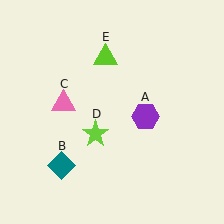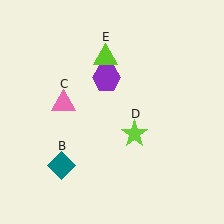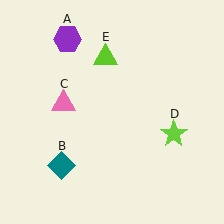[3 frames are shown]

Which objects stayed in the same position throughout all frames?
Teal diamond (object B) and pink triangle (object C) and lime triangle (object E) remained stationary.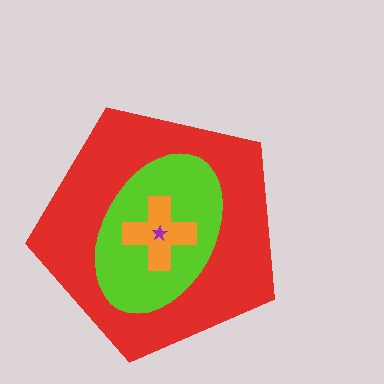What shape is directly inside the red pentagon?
The lime ellipse.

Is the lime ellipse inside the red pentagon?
Yes.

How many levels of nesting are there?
4.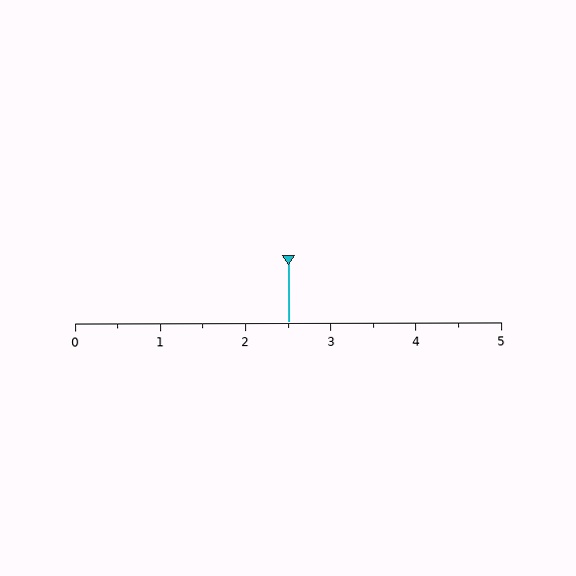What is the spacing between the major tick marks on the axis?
The major ticks are spaced 1 apart.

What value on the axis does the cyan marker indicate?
The marker indicates approximately 2.5.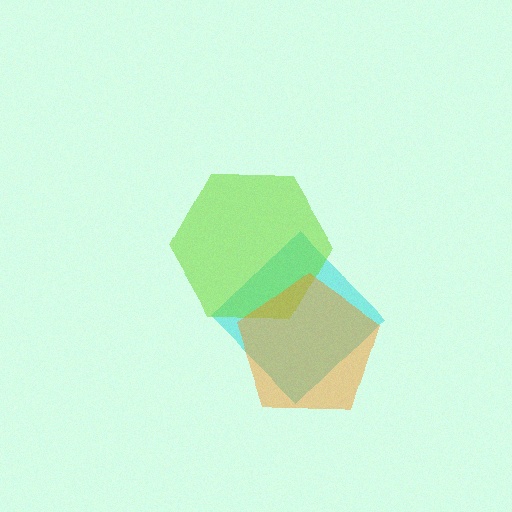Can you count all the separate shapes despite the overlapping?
Yes, there are 3 separate shapes.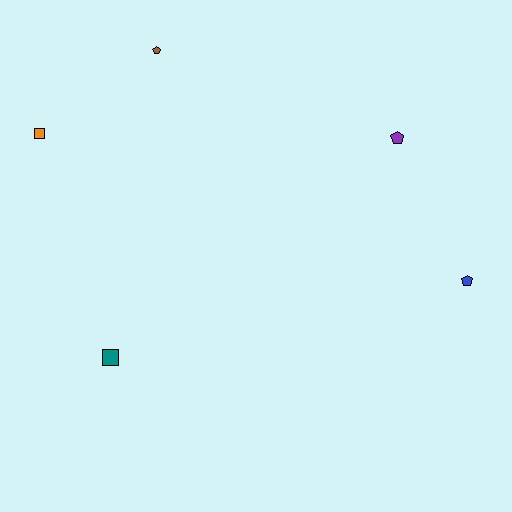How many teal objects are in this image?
There is 1 teal object.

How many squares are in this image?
There are 2 squares.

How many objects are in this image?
There are 5 objects.